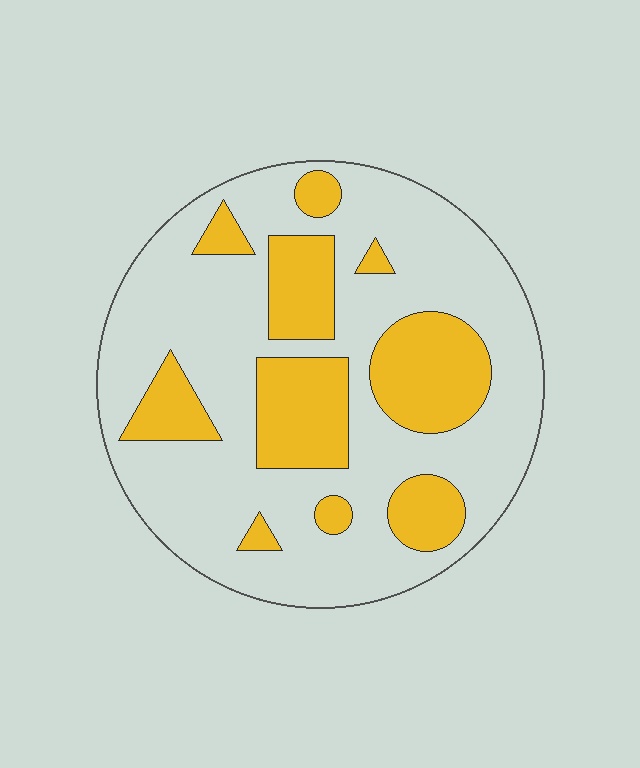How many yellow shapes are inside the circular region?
10.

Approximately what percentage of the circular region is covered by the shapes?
Approximately 30%.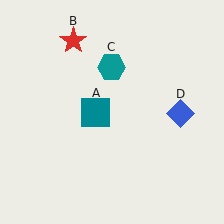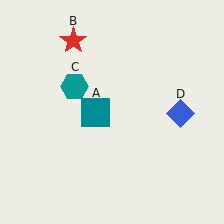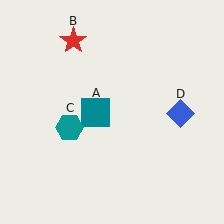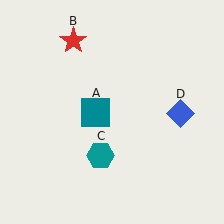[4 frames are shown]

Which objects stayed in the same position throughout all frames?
Teal square (object A) and red star (object B) and blue diamond (object D) remained stationary.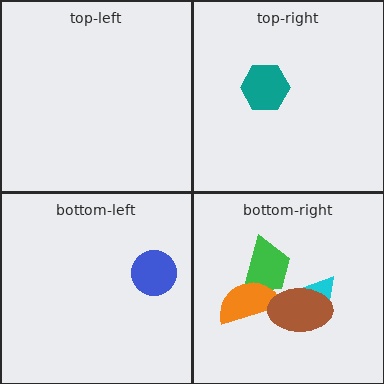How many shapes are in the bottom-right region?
4.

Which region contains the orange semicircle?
The bottom-right region.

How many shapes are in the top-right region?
1.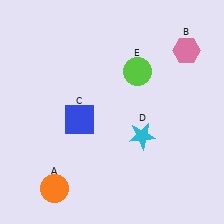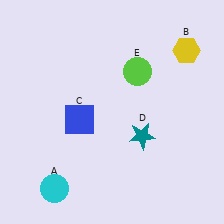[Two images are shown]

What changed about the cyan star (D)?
In Image 1, D is cyan. In Image 2, it changed to teal.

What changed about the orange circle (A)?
In Image 1, A is orange. In Image 2, it changed to cyan.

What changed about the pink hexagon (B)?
In Image 1, B is pink. In Image 2, it changed to yellow.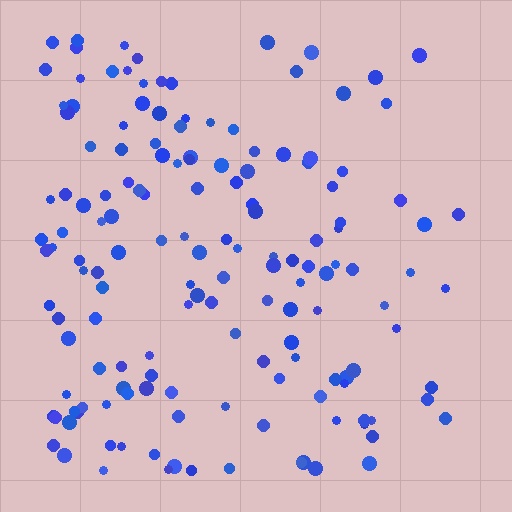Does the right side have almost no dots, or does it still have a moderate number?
Still a moderate number, just noticeably fewer than the left.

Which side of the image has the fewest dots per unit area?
The right.